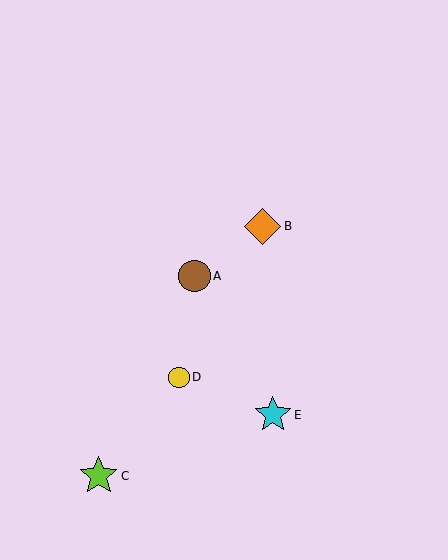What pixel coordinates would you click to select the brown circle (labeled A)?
Click at (195, 276) to select the brown circle A.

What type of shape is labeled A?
Shape A is a brown circle.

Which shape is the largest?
The lime star (labeled C) is the largest.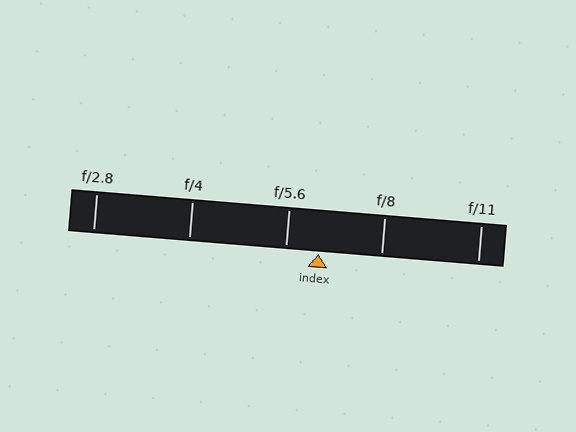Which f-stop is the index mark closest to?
The index mark is closest to f/5.6.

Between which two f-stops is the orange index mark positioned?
The index mark is between f/5.6 and f/8.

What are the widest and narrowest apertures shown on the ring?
The widest aperture shown is f/2.8 and the narrowest is f/11.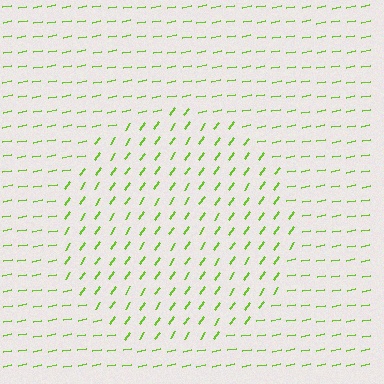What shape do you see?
I see a circle.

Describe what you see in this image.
The image is filled with small lime line segments. A circle region in the image has lines oriented differently from the surrounding lines, creating a visible texture boundary.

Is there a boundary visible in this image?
Yes, there is a texture boundary formed by a change in line orientation.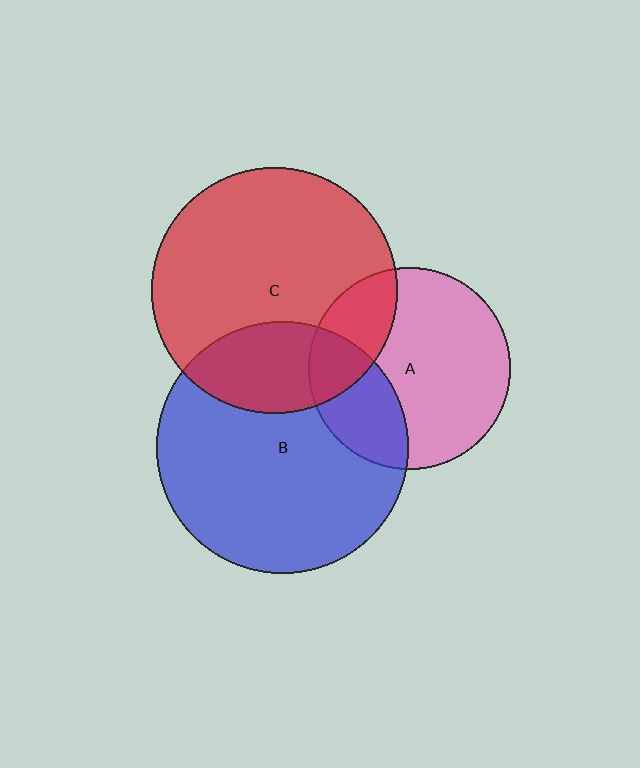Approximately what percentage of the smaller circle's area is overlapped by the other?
Approximately 30%.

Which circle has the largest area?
Circle B (blue).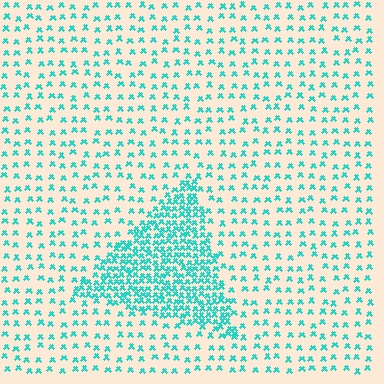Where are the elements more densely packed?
The elements are more densely packed inside the triangle boundary.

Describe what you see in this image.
The image contains small cyan elements arranged at two different densities. A triangle-shaped region is visible where the elements are more densely packed than the surrounding area.